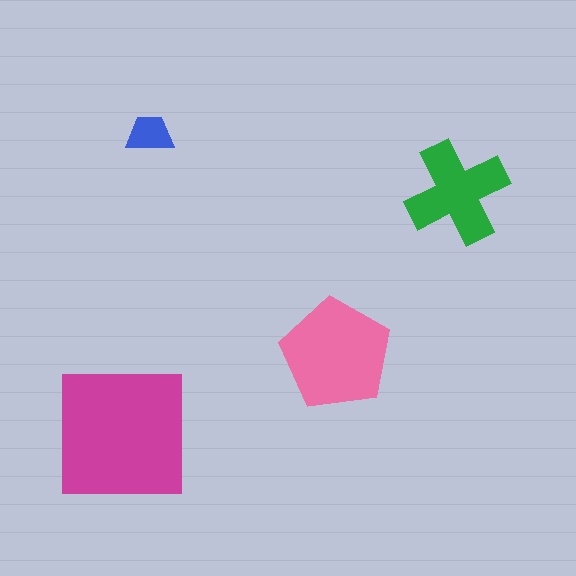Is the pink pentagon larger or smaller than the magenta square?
Smaller.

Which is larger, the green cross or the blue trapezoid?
The green cross.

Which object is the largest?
The magenta square.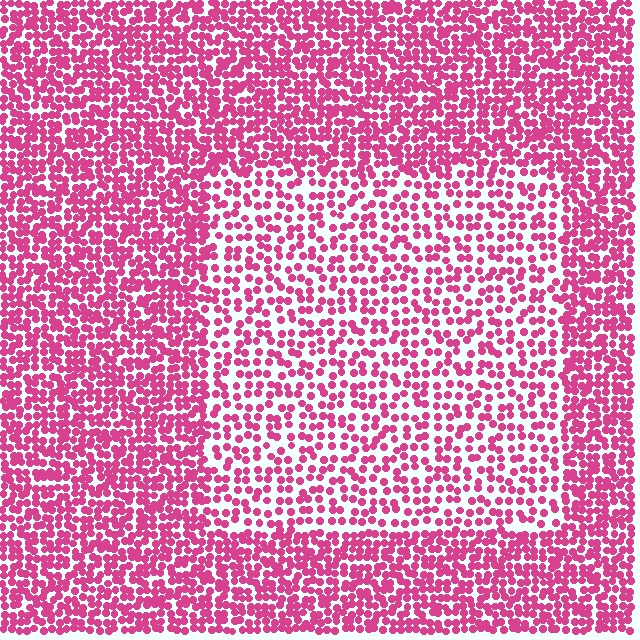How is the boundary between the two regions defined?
The boundary is defined by a change in element density (approximately 1.8x ratio). All elements are the same color, size, and shape.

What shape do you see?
I see a rectangle.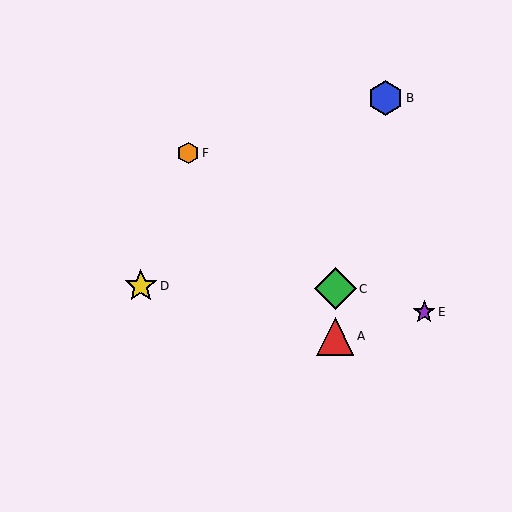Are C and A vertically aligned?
Yes, both are at x≈335.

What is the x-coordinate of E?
Object E is at x≈424.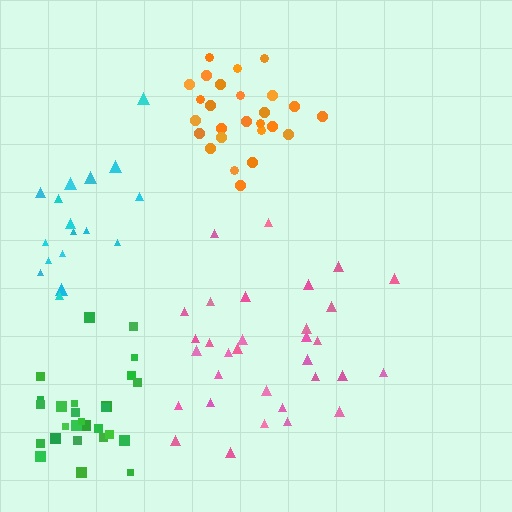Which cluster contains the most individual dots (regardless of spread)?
Pink (32).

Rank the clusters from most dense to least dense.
orange, green, pink, cyan.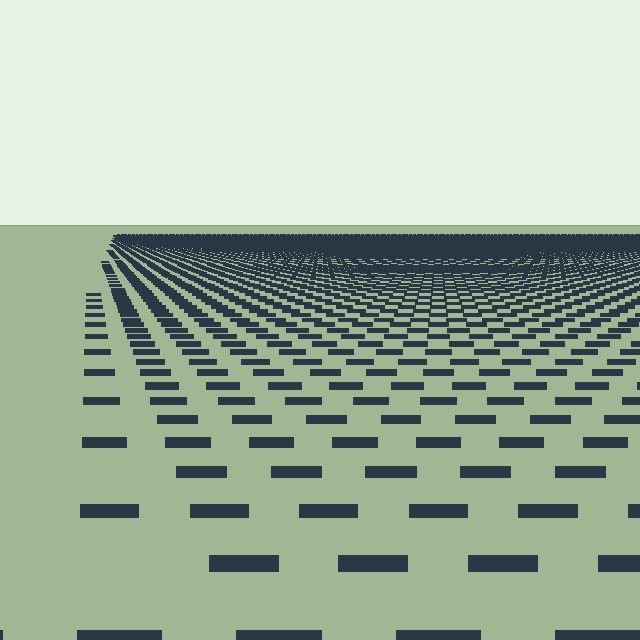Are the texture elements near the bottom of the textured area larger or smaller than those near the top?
Larger. Near the bottom, elements are closer to the viewer and appear at a bigger on-screen size.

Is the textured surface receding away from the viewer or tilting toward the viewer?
The surface is receding away from the viewer. Texture elements get smaller and denser toward the top.